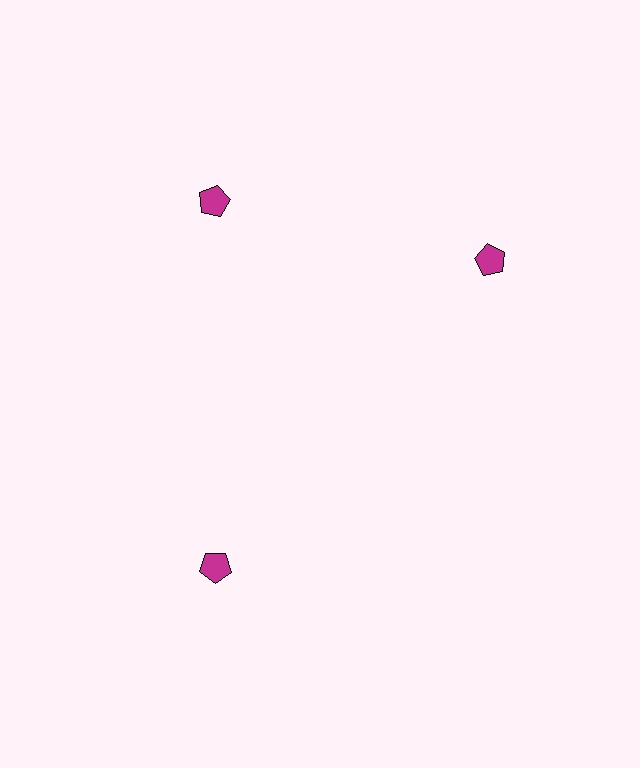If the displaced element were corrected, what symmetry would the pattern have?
It would have 3-fold rotational symmetry — the pattern would map onto itself every 120 degrees.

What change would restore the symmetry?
The symmetry would be restored by rotating it back into even spacing with its neighbors so that all 3 pentagons sit at equal angles and equal distance from the center.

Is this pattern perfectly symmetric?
No. The 3 magenta pentagons are arranged in a ring, but one element near the 3 o'clock position is rotated out of alignment along the ring, breaking the 3-fold rotational symmetry.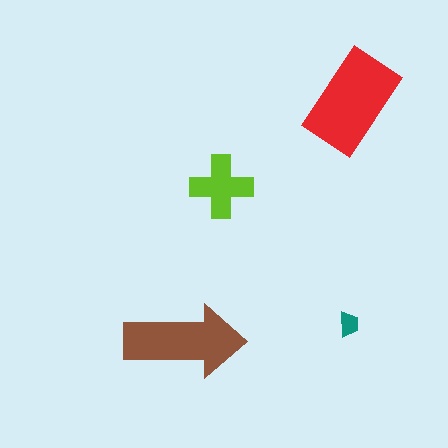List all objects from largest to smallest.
The red rectangle, the brown arrow, the lime cross, the teal trapezoid.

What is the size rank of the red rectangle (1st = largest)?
1st.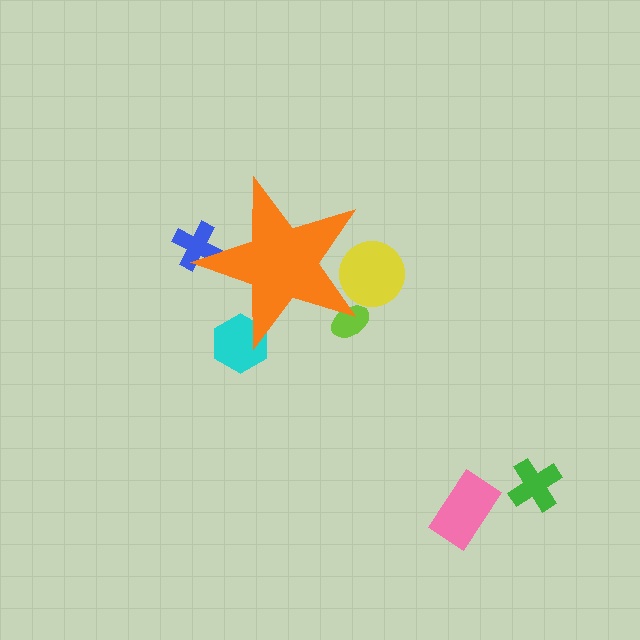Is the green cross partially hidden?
No, the green cross is fully visible.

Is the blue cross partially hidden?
Yes, the blue cross is partially hidden behind the orange star.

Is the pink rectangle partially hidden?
No, the pink rectangle is fully visible.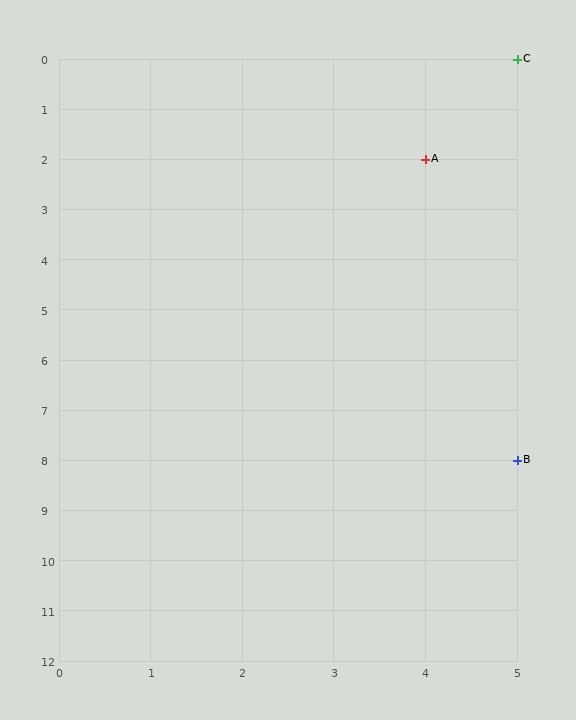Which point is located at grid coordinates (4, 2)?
Point A is at (4, 2).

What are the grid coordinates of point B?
Point B is at grid coordinates (5, 8).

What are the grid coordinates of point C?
Point C is at grid coordinates (5, 0).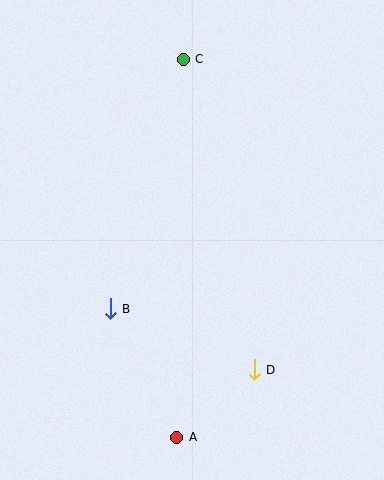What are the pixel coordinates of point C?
Point C is at (183, 59).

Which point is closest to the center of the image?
Point B at (110, 309) is closest to the center.